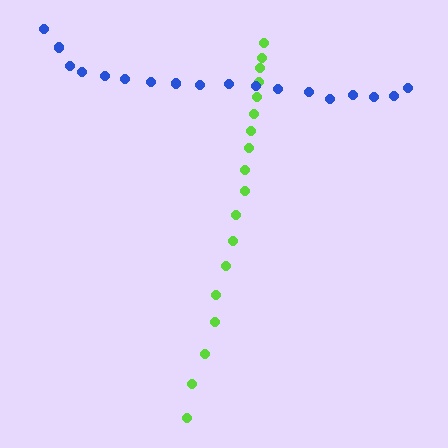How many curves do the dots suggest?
There are 2 distinct paths.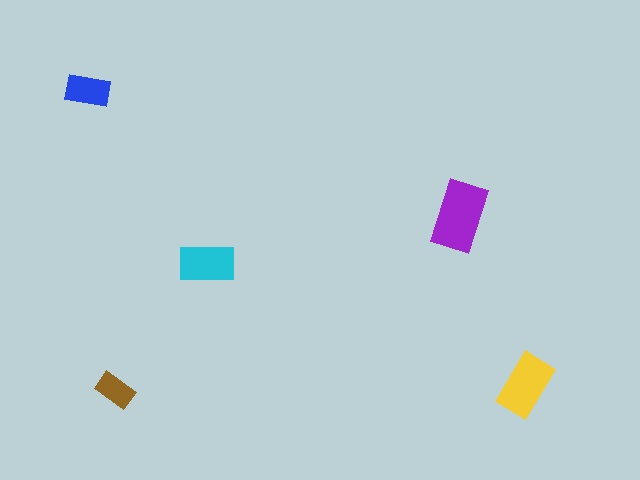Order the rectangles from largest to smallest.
the purple one, the yellow one, the cyan one, the blue one, the brown one.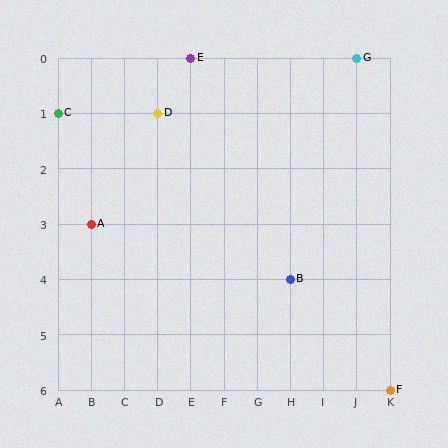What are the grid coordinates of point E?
Point E is at grid coordinates (E, 0).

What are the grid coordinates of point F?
Point F is at grid coordinates (K, 6).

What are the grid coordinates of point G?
Point G is at grid coordinates (J, 0).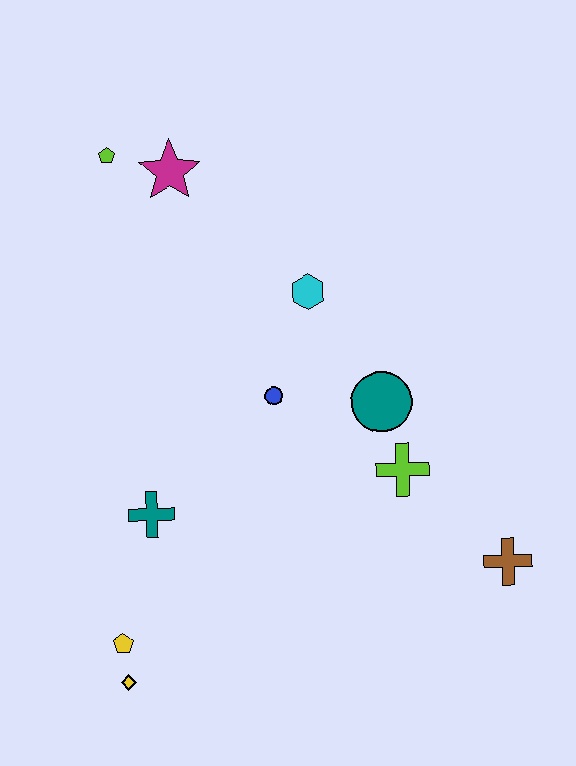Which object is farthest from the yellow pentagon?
The lime pentagon is farthest from the yellow pentagon.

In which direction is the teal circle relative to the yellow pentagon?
The teal circle is to the right of the yellow pentagon.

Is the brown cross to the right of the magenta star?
Yes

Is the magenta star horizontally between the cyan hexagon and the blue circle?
No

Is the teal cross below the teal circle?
Yes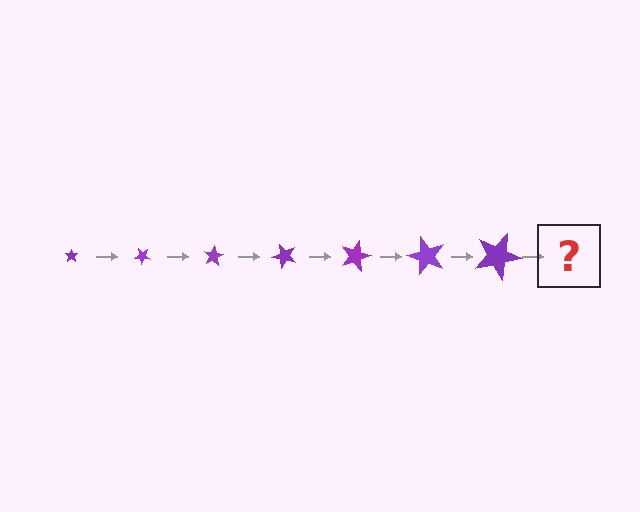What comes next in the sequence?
The next element should be a star, larger than the previous one and rotated 280 degrees from the start.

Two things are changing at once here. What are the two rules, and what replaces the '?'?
The two rules are that the star grows larger each step and it rotates 40 degrees each step. The '?' should be a star, larger than the previous one and rotated 280 degrees from the start.